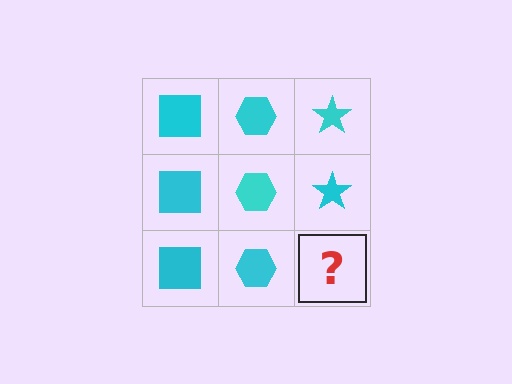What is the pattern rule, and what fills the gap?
The rule is that each column has a consistent shape. The gap should be filled with a cyan star.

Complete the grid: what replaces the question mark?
The question mark should be replaced with a cyan star.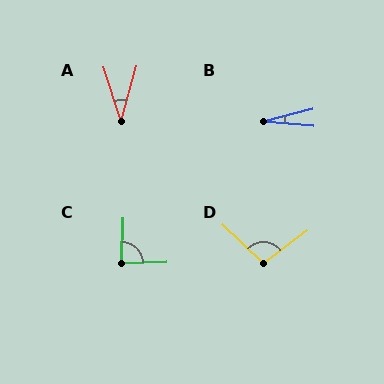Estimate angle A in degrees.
Approximately 33 degrees.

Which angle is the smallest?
B, at approximately 19 degrees.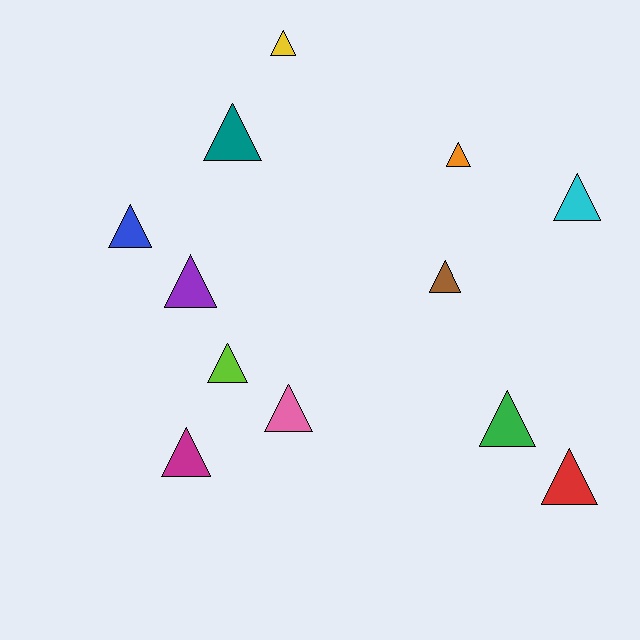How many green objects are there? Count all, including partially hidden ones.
There is 1 green object.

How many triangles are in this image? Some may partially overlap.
There are 12 triangles.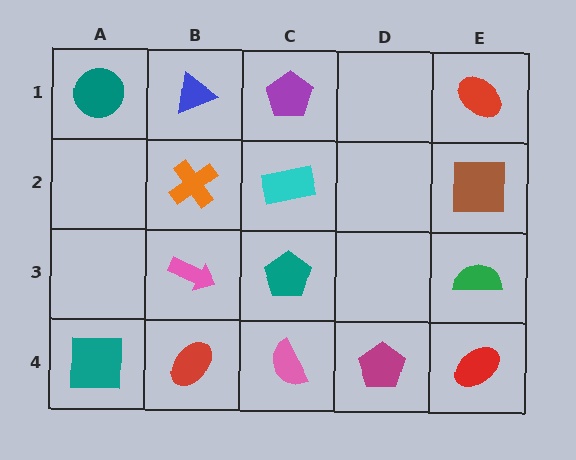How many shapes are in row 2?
3 shapes.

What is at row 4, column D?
A magenta pentagon.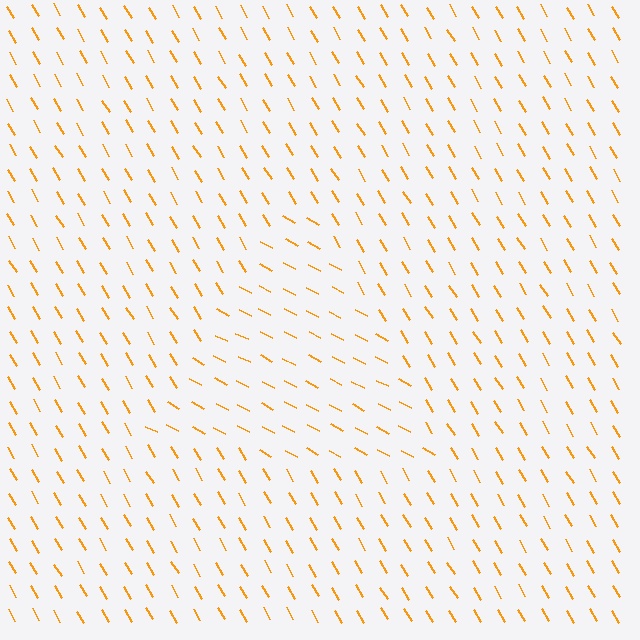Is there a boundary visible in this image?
Yes, there is a texture boundary formed by a change in line orientation.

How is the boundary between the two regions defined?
The boundary is defined purely by a change in line orientation (approximately 32 degrees difference). All lines are the same color and thickness.